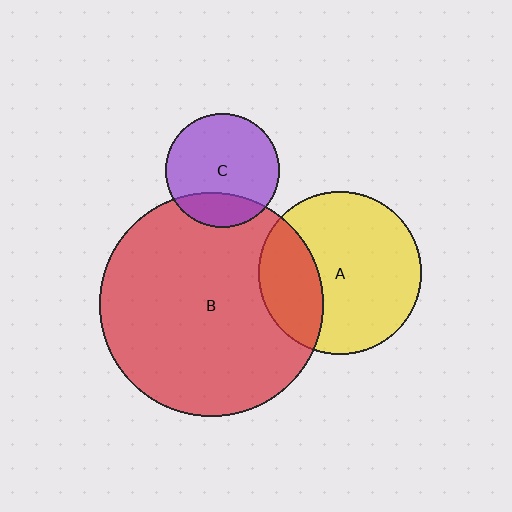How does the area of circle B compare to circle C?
Approximately 3.9 times.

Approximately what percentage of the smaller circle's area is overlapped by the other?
Approximately 20%.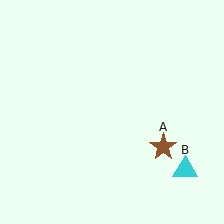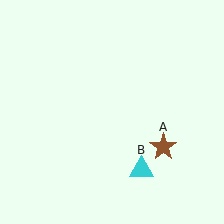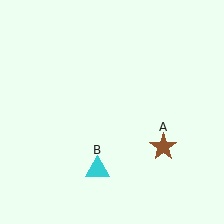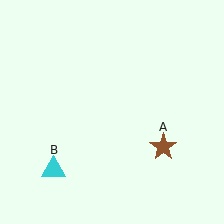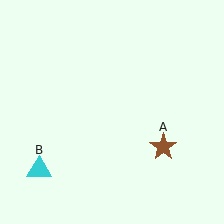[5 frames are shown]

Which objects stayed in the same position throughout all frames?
Brown star (object A) remained stationary.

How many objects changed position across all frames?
1 object changed position: cyan triangle (object B).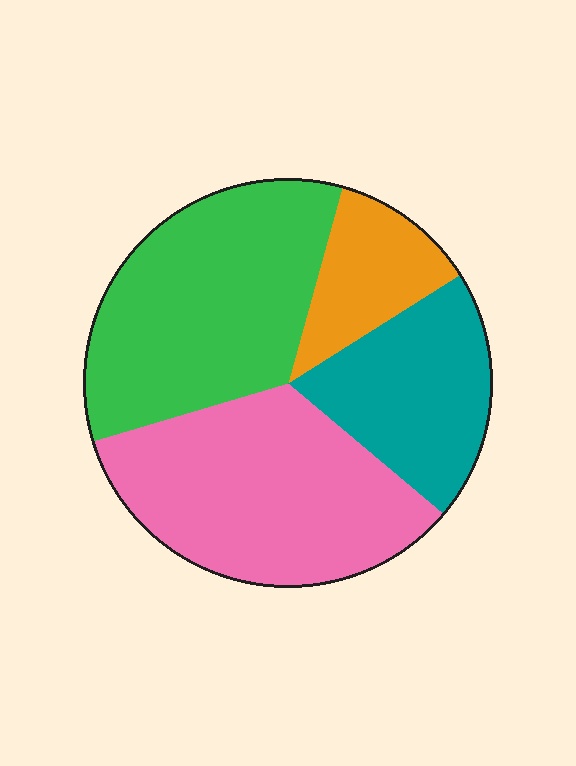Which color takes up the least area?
Orange, at roughly 10%.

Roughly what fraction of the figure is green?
Green covers 34% of the figure.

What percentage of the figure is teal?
Teal covers 20% of the figure.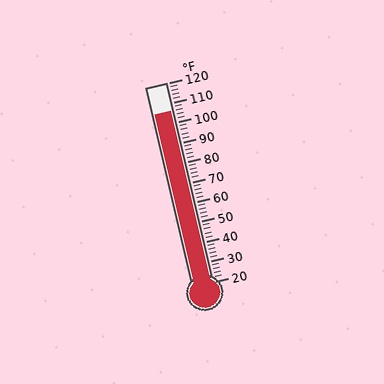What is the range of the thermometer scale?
The thermometer scale ranges from 20°F to 120°F.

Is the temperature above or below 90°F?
The temperature is above 90°F.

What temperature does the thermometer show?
The thermometer shows approximately 106°F.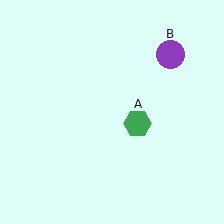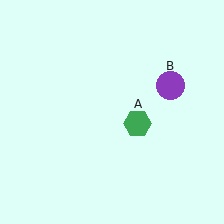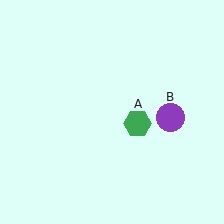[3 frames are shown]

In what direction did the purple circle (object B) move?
The purple circle (object B) moved down.